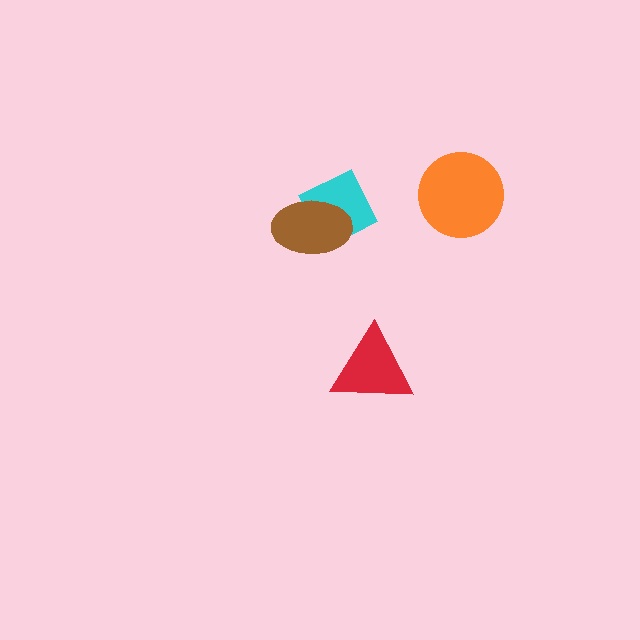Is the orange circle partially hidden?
No, no other shape covers it.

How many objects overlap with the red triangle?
0 objects overlap with the red triangle.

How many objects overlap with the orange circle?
0 objects overlap with the orange circle.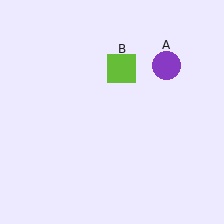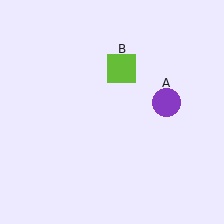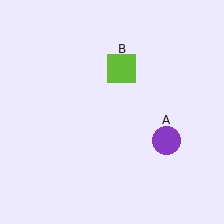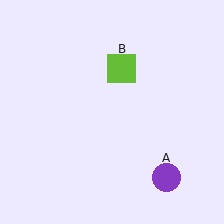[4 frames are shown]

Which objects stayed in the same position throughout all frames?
Lime square (object B) remained stationary.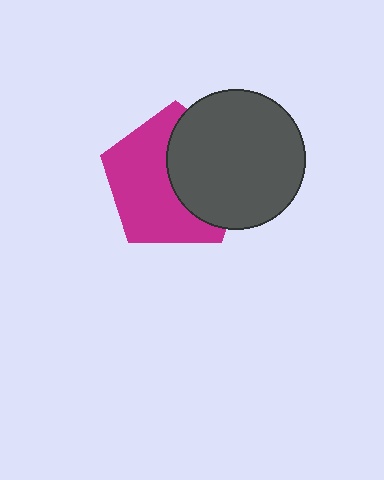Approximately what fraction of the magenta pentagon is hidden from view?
Roughly 43% of the magenta pentagon is hidden behind the dark gray circle.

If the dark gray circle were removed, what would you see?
You would see the complete magenta pentagon.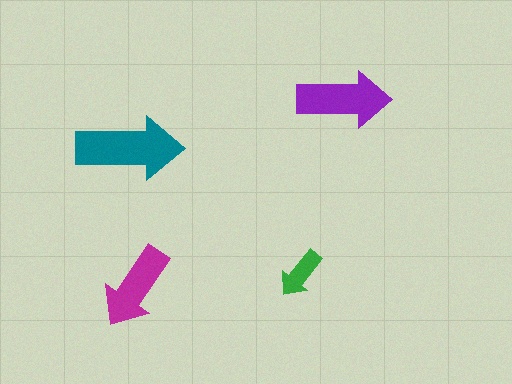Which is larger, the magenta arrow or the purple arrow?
The purple one.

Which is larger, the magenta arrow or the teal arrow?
The teal one.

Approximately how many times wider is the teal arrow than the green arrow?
About 2 times wider.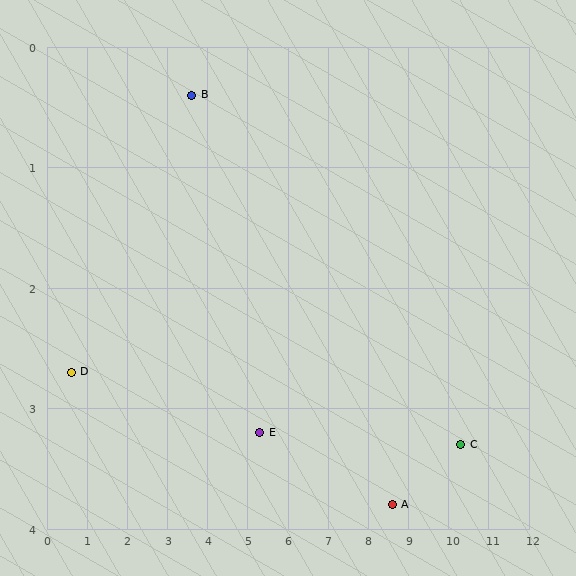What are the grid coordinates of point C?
Point C is at approximately (10.3, 3.3).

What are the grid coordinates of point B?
Point B is at approximately (3.6, 0.4).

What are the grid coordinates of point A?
Point A is at approximately (8.6, 3.8).